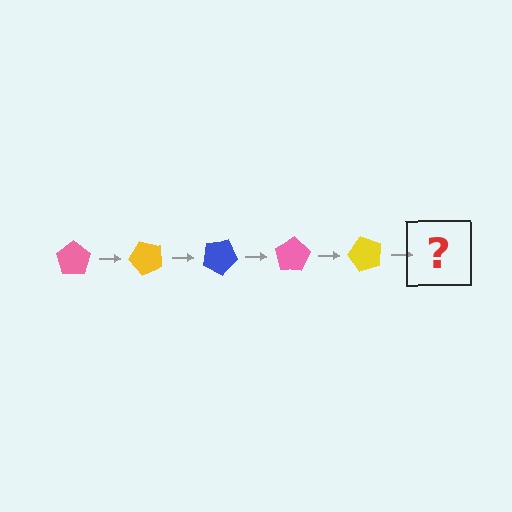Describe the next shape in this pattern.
It should be a blue pentagon, rotated 250 degrees from the start.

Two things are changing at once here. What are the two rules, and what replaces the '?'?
The two rules are that it rotates 50 degrees each step and the color cycles through pink, yellow, and blue. The '?' should be a blue pentagon, rotated 250 degrees from the start.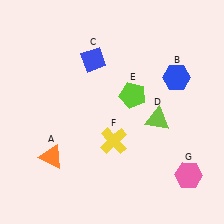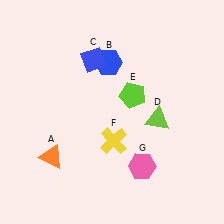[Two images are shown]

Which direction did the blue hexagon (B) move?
The blue hexagon (B) moved left.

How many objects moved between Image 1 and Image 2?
2 objects moved between the two images.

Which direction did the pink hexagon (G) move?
The pink hexagon (G) moved left.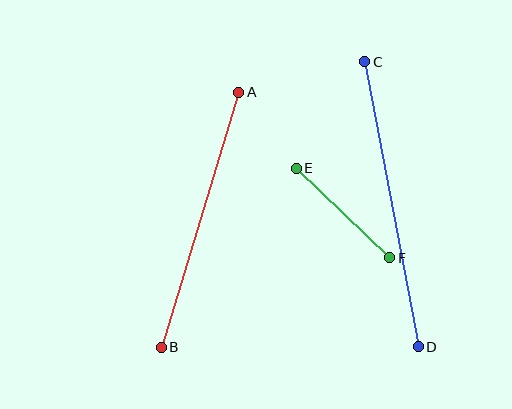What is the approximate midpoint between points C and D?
The midpoint is at approximately (392, 204) pixels.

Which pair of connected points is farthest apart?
Points C and D are farthest apart.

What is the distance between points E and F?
The distance is approximately 129 pixels.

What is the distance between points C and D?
The distance is approximately 290 pixels.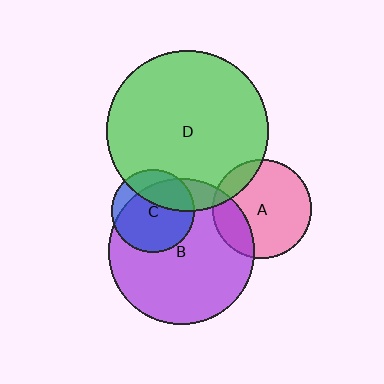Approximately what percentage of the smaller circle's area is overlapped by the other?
Approximately 15%.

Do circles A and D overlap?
Yes.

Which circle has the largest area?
Circle D (green).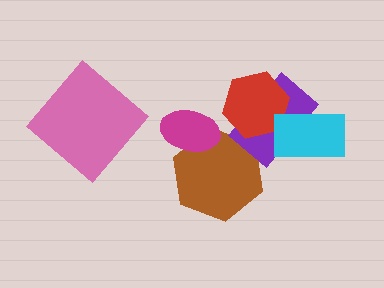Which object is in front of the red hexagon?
The cyan rectangle is in front of the red hexagon.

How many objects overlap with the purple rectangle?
3 objects overlap with the purple rectangle.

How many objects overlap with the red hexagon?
2 objects overlap with the red hexagon.